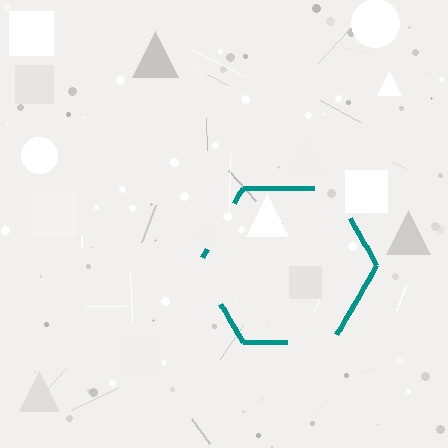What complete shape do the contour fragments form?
The contour fragments form a hexagon.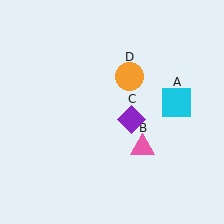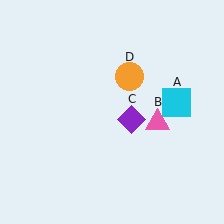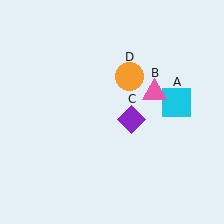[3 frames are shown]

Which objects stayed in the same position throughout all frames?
Cyan square (object A) and purple diamond (object C) and orange circle (object D) remained stationary.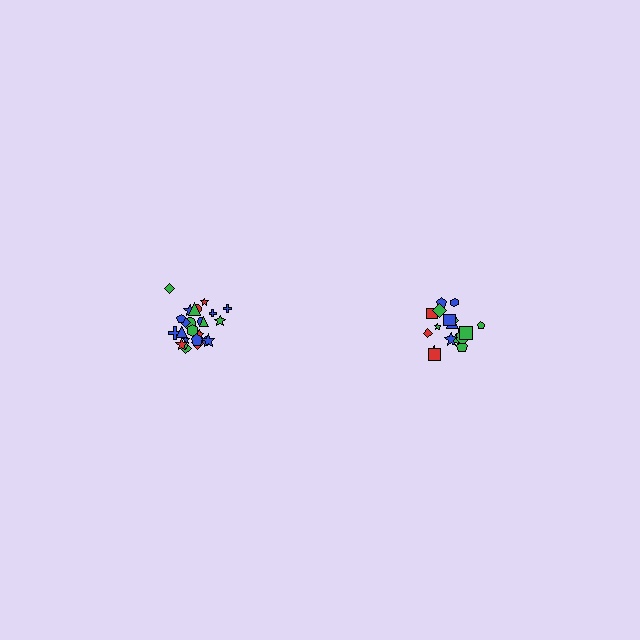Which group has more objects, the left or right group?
The left group.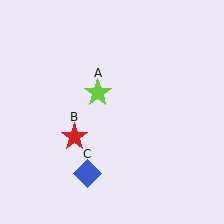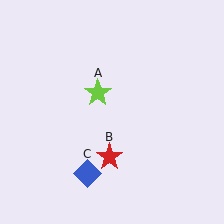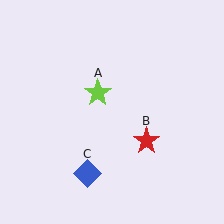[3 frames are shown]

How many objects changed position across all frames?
1 object changed position: red star (object B).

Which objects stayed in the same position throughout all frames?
Lime star (object A) and blue diamond (object C) remained stationary.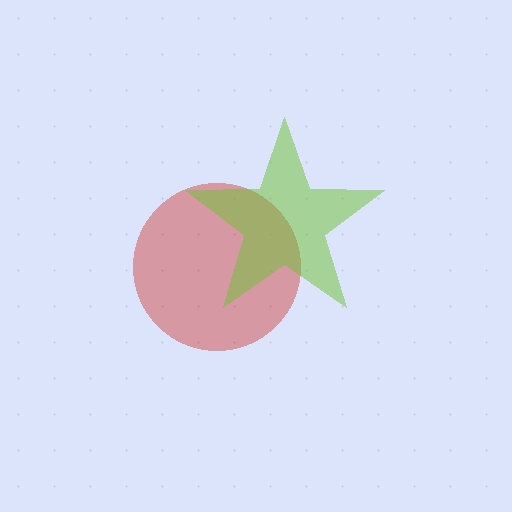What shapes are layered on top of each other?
The layered shapes are: a red circle, a lime star.